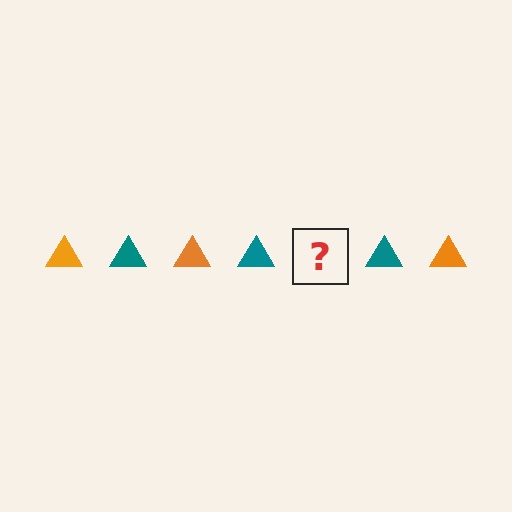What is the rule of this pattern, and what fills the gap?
The rule is that the pattern cycles through orange, teal triangles. The gap should be filled with an orange triangle.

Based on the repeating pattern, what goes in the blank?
The blank should be an orange triangle.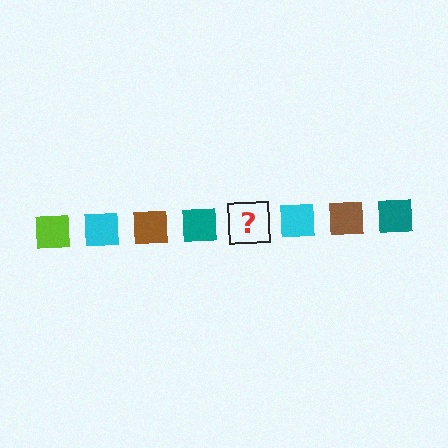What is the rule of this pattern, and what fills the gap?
The rule is that the pattern cycles through lime, cyan, brown, teal squares. The gap should be filled with a lime square.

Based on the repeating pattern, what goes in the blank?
The blank should be a lime square.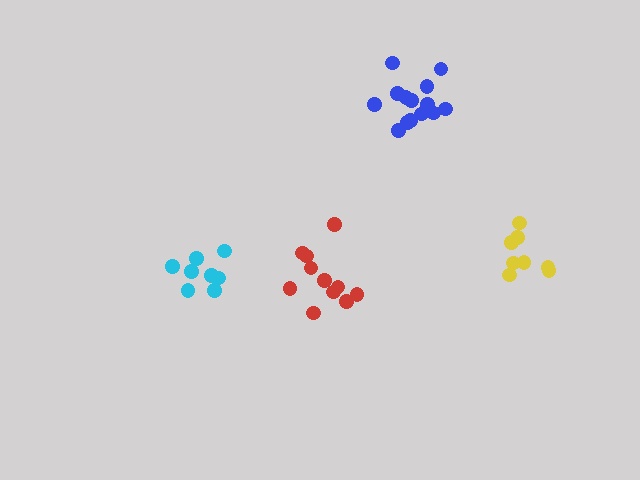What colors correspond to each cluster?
The clusters are colored: blue, yellow, red, cyan.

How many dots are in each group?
Group 1: 14 dots, Group 2: 9 dots, Group 3: 11 dots, Group 4: 8 dots (42 total).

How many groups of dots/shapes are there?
There are 4 groups.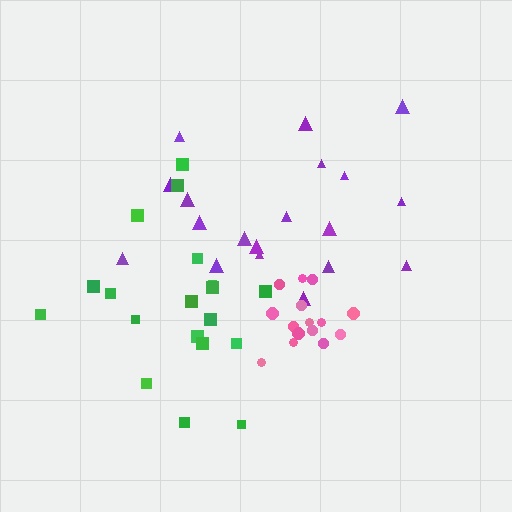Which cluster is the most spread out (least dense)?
Purple.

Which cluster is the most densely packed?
Pink.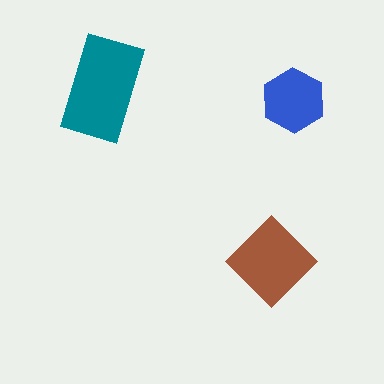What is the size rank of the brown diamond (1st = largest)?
2nd.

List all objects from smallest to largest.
The blue hexagon, the brown diamond, the teal rectangle.